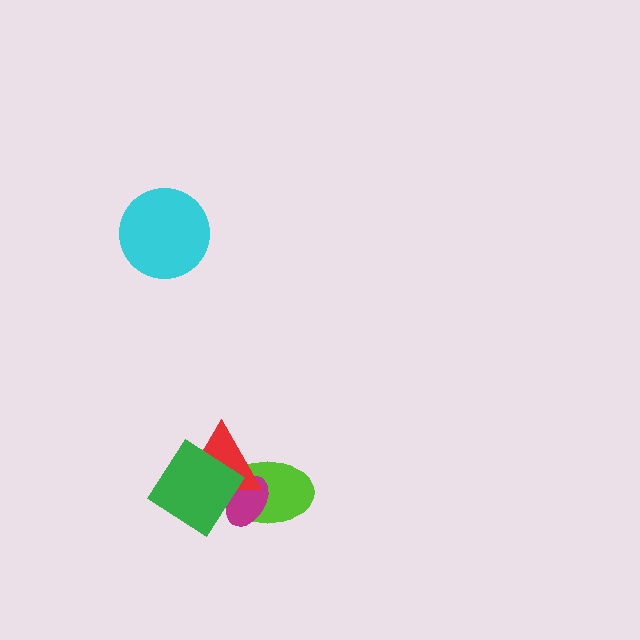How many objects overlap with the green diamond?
3 objects overlap with the green diamond.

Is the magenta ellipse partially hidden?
Yes, it is partially covered by another shape.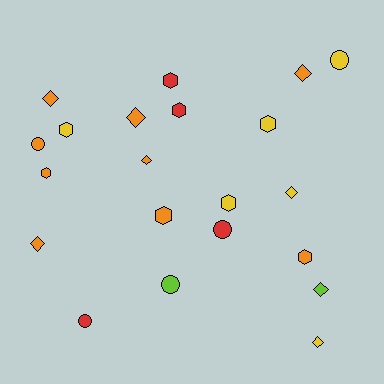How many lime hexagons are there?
There are no lime hexagons.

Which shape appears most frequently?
Diamond, with 8 objects.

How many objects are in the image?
There are 21 objects.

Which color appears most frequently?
Orange, with 9 objects.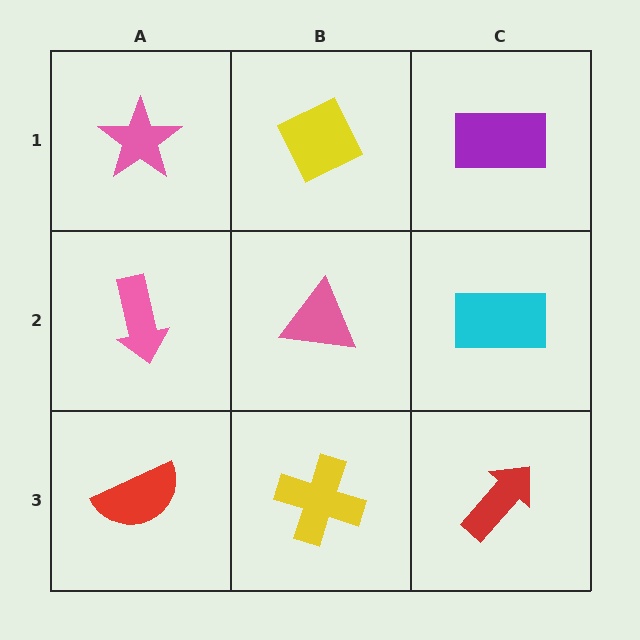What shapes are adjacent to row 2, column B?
A yellow diamond (row 1, column B), a yellow cross (row 3, column B), a pink arrow (row 2, column A), a cyan rectangle (row 2, column C).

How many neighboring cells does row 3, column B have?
3.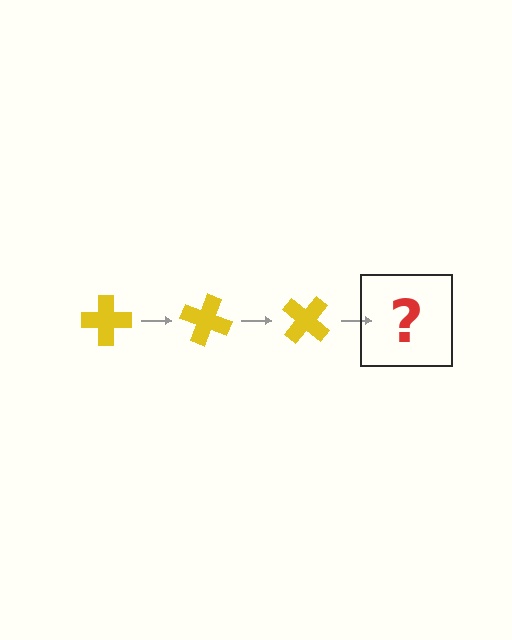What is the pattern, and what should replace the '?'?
The pattern is that the cross rotates 20 degrees each step. The '?' should be a yellow cross rotated 60 degrees.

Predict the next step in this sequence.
The next step is a yellow cross rotated 60 degrees.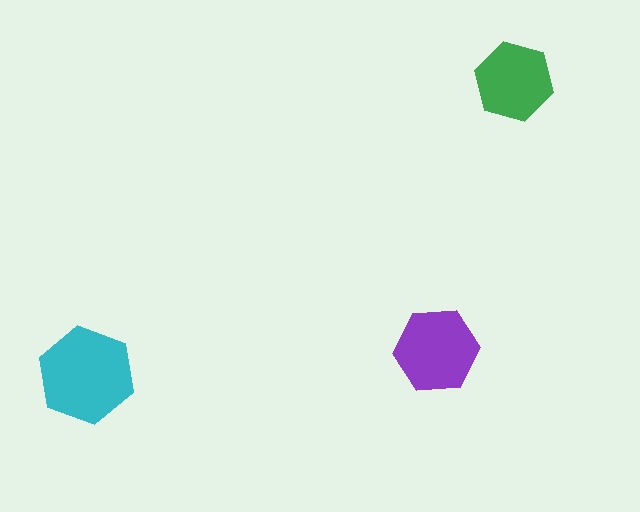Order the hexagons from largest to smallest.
the cyan one, the purple one, the green one.